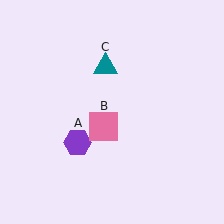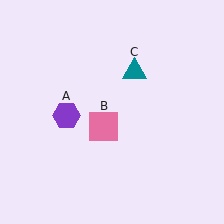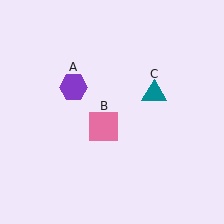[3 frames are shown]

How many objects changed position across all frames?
2 objects changed position: purple hexagon (object A), teal triangle (object C).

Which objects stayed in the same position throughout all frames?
Pink square (object B) remained stationary.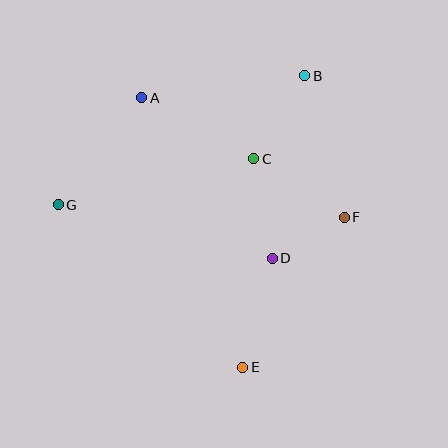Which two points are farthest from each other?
Points B and E are farthest from each other.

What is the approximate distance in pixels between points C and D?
The distance between C and D is approximately 101 pixels.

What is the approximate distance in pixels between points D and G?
The distance between D and G is approximately 221 pixels.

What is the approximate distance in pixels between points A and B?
The distance between A and B is approximately 165 pixels.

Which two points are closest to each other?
Points D and F are closest to each other.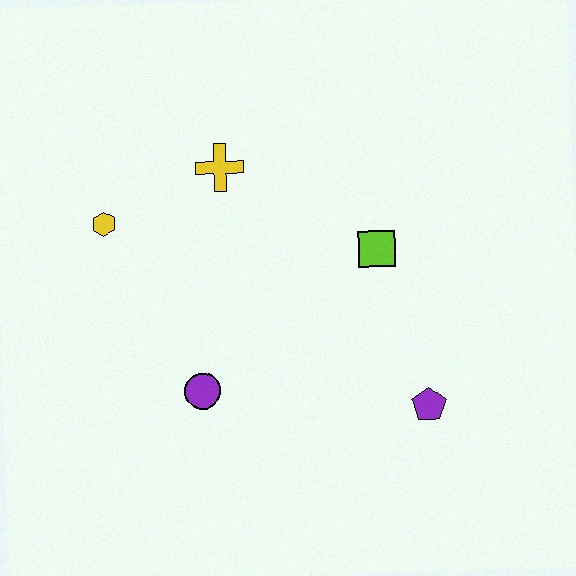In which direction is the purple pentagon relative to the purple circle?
The purple pentagon is to the right of the purple circle.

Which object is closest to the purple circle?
The yellow hexagon is closest to the purple circle.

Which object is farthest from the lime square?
The yellow hexagon is farthest from the lime square.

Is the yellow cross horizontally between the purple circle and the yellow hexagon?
No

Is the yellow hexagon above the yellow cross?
No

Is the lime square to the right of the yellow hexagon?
Yes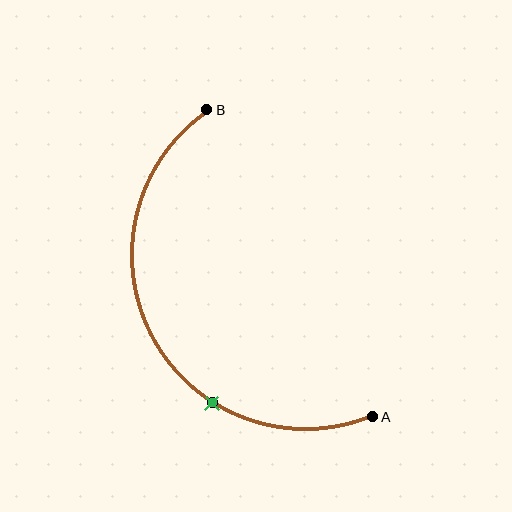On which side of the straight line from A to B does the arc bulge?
The arc bulges to the left of the straight line connecting A and B.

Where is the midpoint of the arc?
The arc midpoint is the point on the curve farthest from the straight line joining A and B. It sits to the left of that line.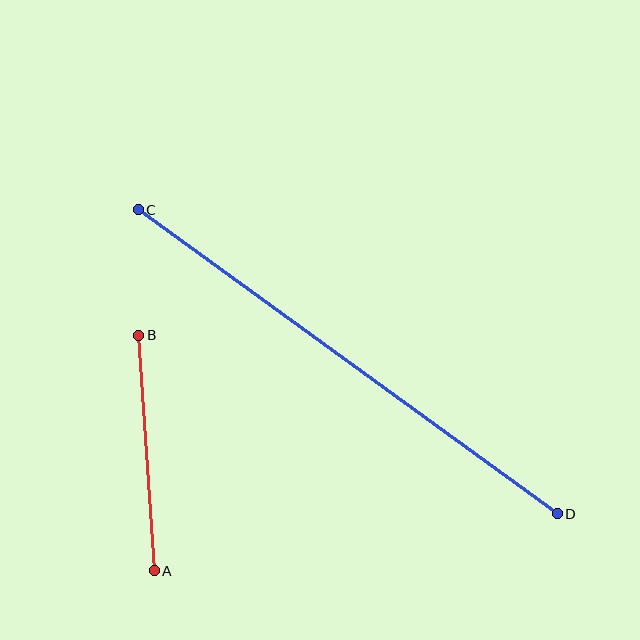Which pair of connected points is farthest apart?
Points C and D are farthest apart.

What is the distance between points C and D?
The distance is approximately 517 pixels.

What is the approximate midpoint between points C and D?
The midpoint is at approximately (348, 362) pixels.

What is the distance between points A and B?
The distance is approximately 236 pixels.